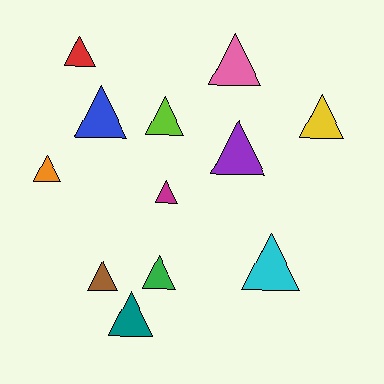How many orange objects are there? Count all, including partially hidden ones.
There is 1 orange object.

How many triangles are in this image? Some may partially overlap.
There are 12 triangles.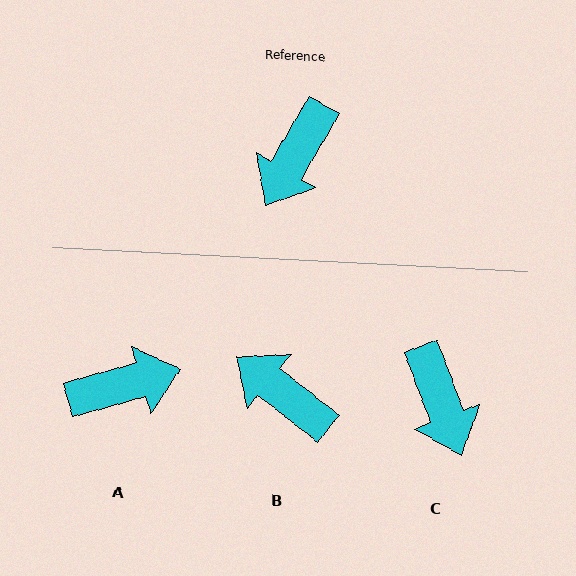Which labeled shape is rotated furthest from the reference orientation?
A, about 136 degrees away.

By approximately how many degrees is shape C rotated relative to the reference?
Approximately 51 degrees counter-clockwise.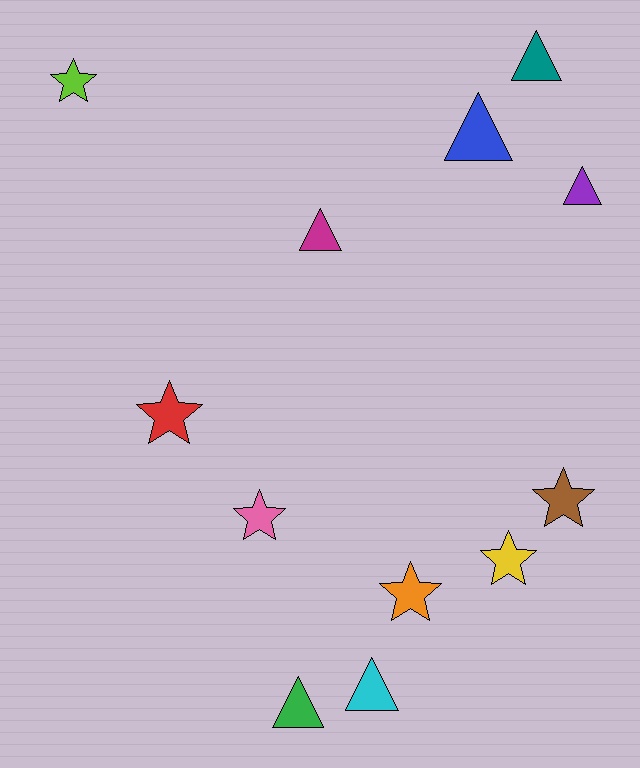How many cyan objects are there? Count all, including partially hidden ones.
There is 1 cyan object.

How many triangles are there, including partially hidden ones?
There are 6 triangles.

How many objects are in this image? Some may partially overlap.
There are 12 objects.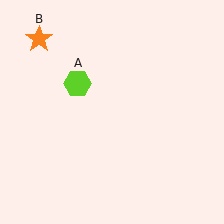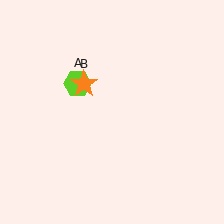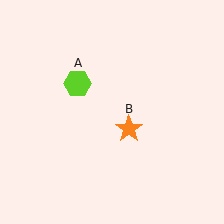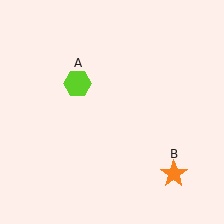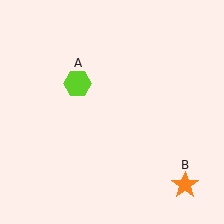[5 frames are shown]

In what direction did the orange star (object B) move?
The orange star (object B) moved down and to the right.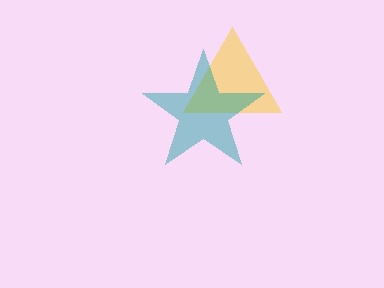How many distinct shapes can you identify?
There are 2 distinct shapes: a yellow triangle, a teal star.